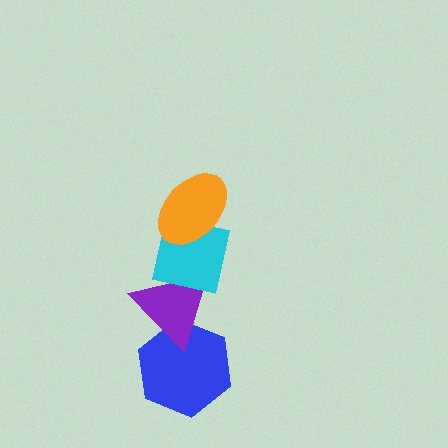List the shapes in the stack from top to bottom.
From top to bottom: the orange ellipse, the cyan square, the purple triangle, the blue hexagon.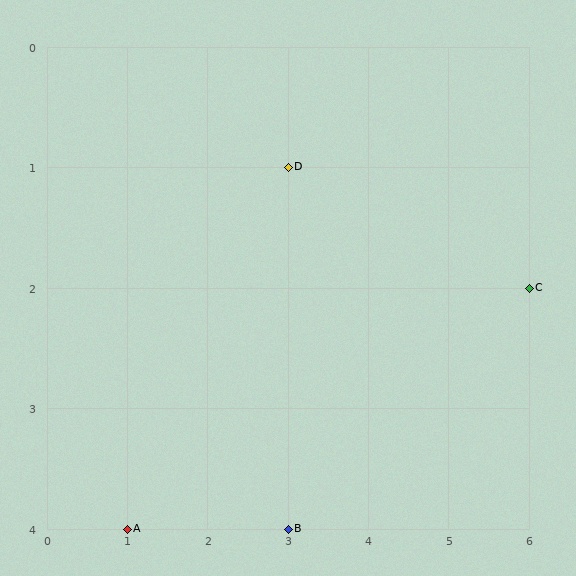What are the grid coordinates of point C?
Point C is at grid coordinates (6, 2).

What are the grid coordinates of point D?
Point D is at grid coordinates (3, 1).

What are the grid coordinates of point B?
Point B is at grid coordinates (3, 4).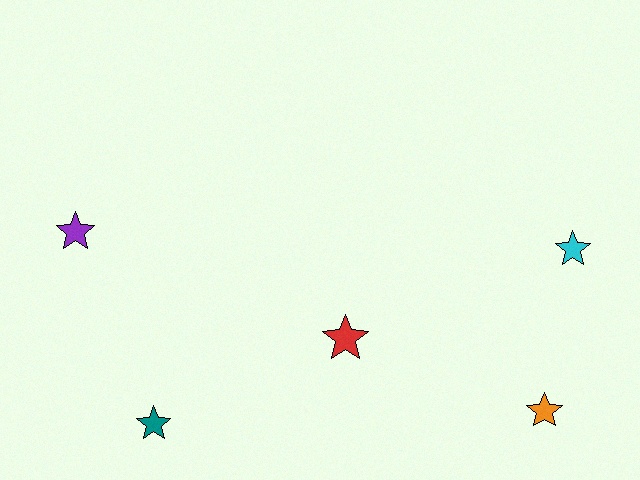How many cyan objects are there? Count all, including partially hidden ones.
There is 1 cyan object.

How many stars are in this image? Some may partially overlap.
There are 5 stars.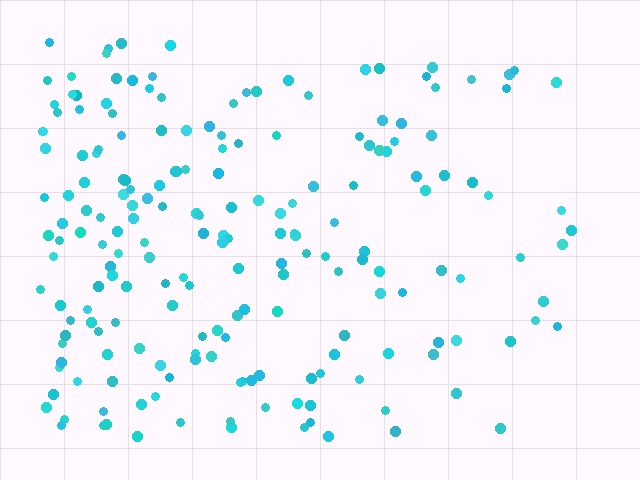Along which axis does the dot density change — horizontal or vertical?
Horizontal.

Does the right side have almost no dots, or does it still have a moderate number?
Still a moderate number, just noticeably fewer than the left.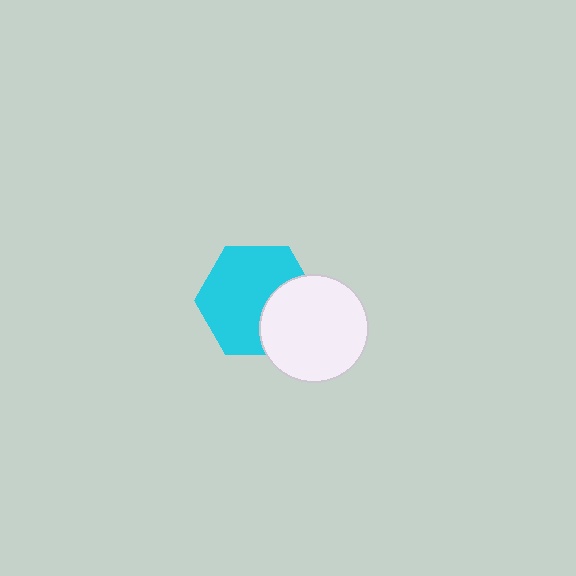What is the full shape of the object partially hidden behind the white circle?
The partially hidden object is a cyan hexagon.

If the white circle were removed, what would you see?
You would see the complete cyan hexagon.